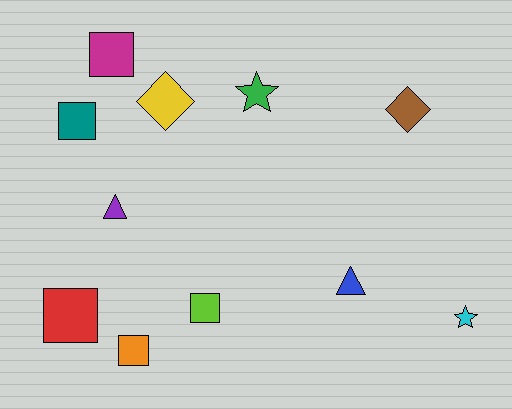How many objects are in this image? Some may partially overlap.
There are 11 objects.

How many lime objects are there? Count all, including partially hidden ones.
There is 1 lime object.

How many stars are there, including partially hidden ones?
There are 2 stars.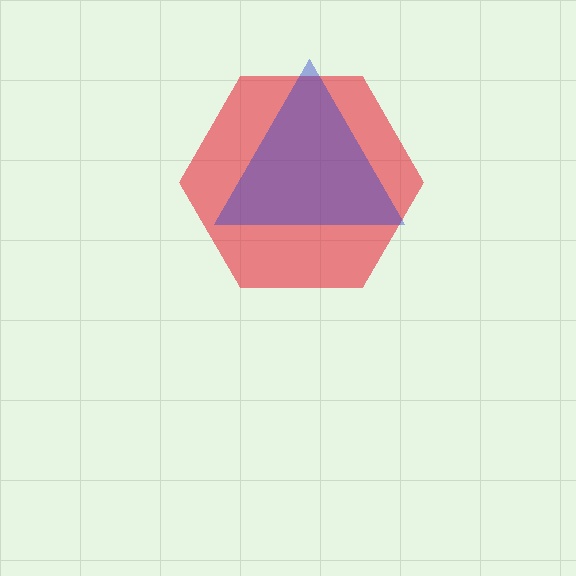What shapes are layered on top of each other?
The layered shapes are: a red hexagon, a blue triangle.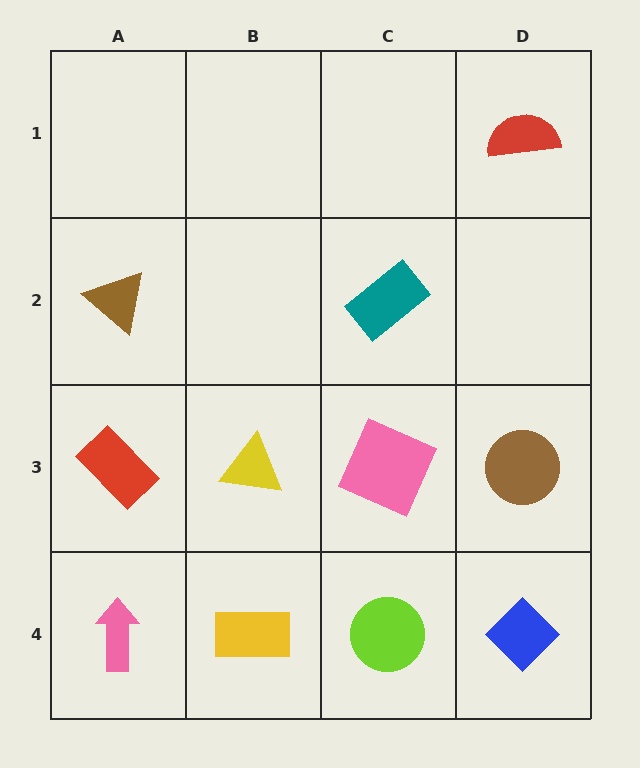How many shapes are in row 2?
2 shapes.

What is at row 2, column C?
A teal rectangle.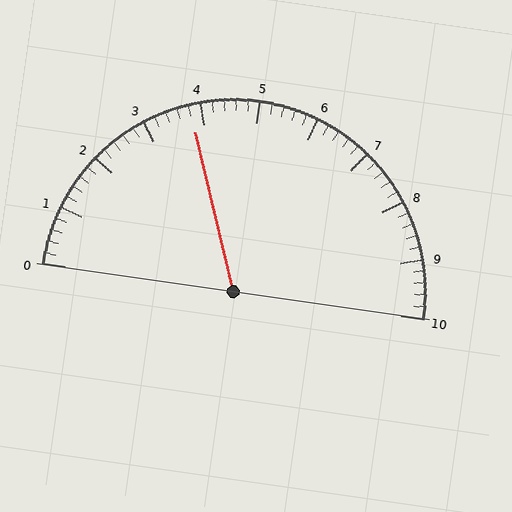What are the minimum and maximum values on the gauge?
The gauge ranges from 0 to 10.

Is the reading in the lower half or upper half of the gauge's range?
The reading is in the lower half of the range (0 to 10).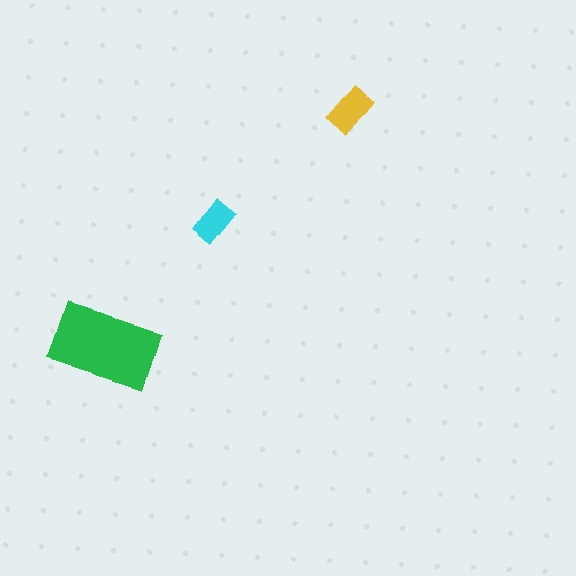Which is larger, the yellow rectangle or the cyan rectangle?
The yellow one.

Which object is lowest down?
The green rectangle is bottommost.